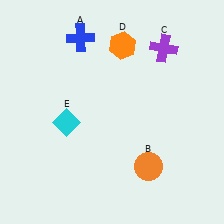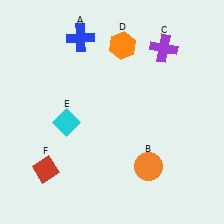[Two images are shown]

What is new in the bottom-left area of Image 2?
A red diamond (F) was added in the bottom-left area of Image 2.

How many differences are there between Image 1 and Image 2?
There is 1 difference between the two images.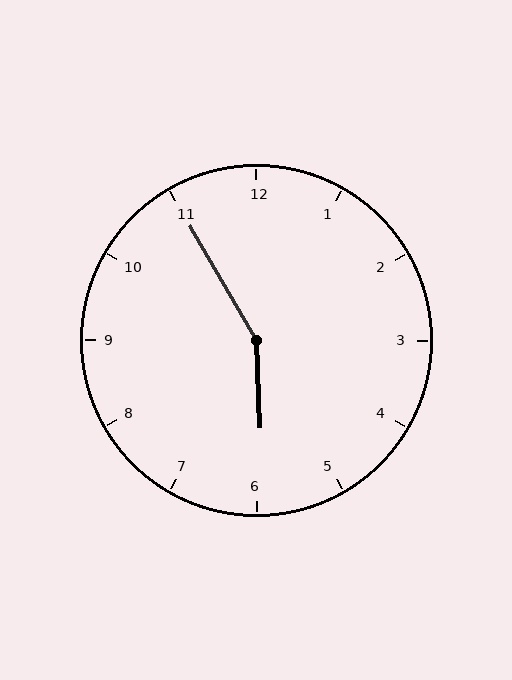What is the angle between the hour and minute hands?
Approximately 152 degrees.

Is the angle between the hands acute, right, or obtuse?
It is obtuse.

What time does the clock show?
5:55.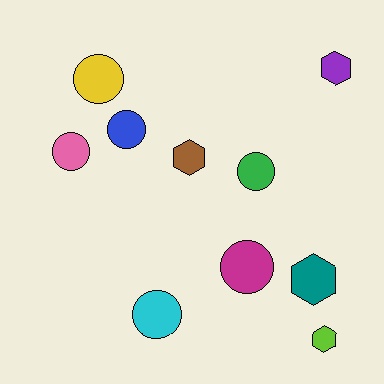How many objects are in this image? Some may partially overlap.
There are 10 objects.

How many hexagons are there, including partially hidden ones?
There are 4 hexagons.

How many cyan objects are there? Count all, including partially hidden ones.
There is 1 cyan object.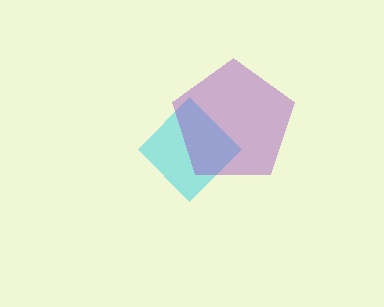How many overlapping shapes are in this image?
There are 2 overlapping shapes in the image.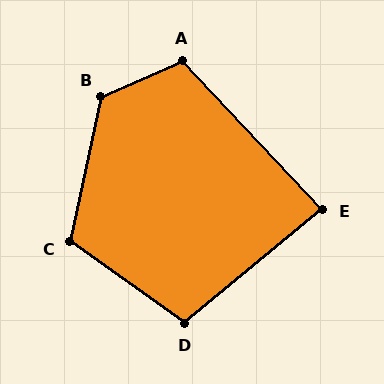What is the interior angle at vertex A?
Approximately 109 degrees (obtuse).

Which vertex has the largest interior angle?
B, at approximately 126 degrees.